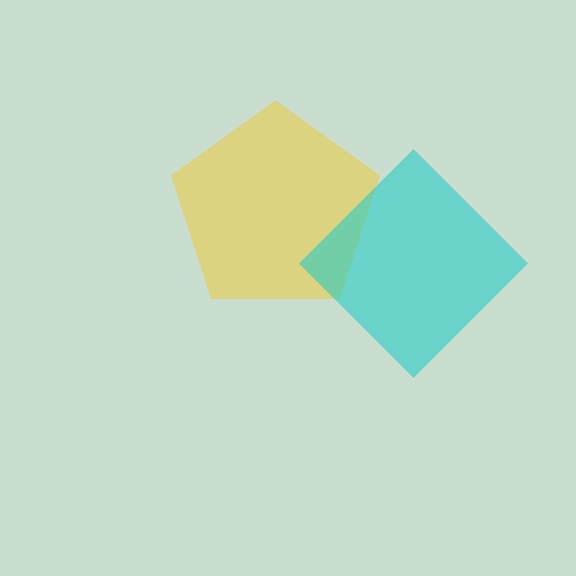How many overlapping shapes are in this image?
There are 2 overlapping shapes in the image.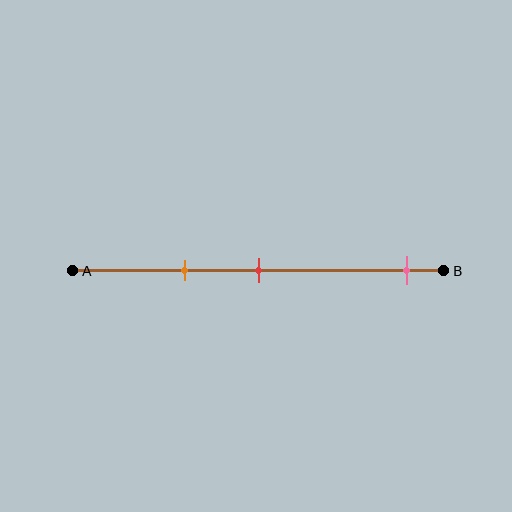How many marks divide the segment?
There are 3 marks dividing the segment.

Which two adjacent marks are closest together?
The orange and red marks are the closest adjacent pair.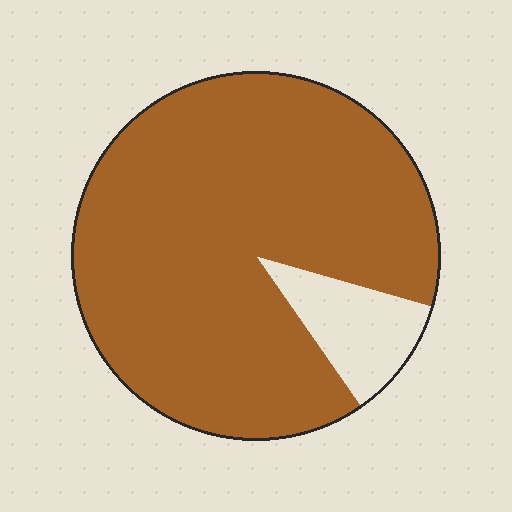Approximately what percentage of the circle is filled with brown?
Approximately 90%.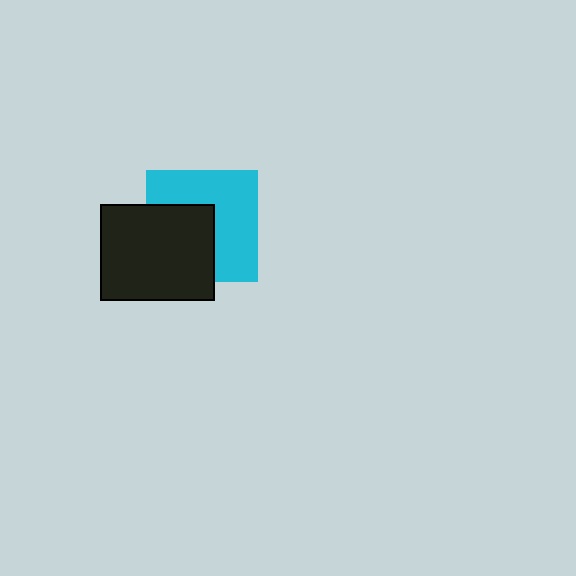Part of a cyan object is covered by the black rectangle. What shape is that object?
It is a square.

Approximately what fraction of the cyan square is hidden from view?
Roughly 44% of the cyan square is hidden behind the black rectangle.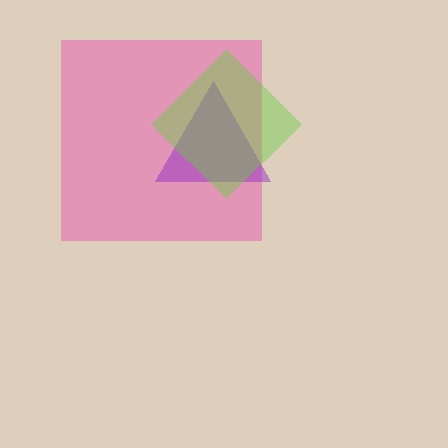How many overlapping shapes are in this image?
There are 3 overlapping shapes in the image.